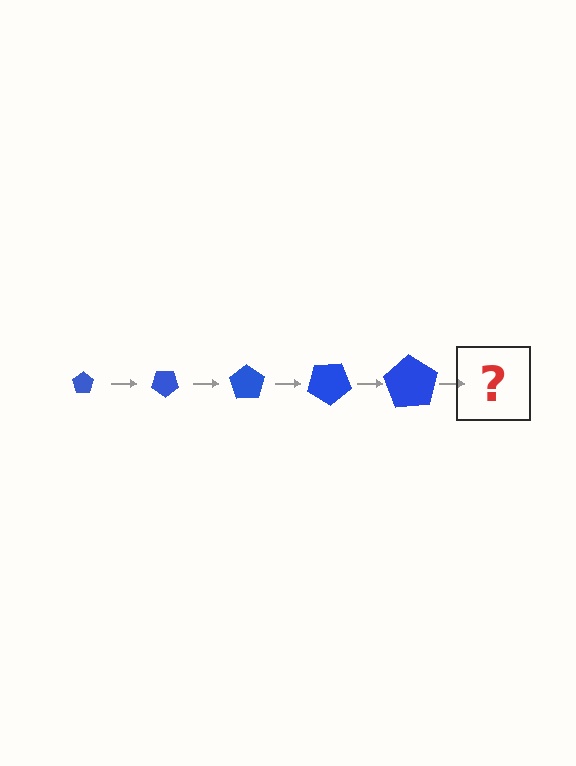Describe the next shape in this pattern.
It should be a pentagon, larger than the previous one and rotated 175 degrees from the start.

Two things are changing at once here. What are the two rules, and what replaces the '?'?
The two rules are that the pentagon grows larger each step and it rotates 35 degrees each step. The '?' should be a pentagon, larger than the previous one and rotated 175 degrees from the start.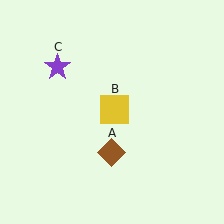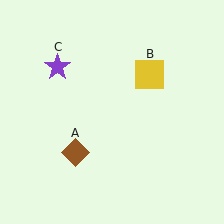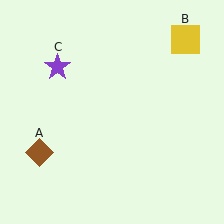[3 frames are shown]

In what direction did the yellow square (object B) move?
The yellow square (object B) moved up and to the right.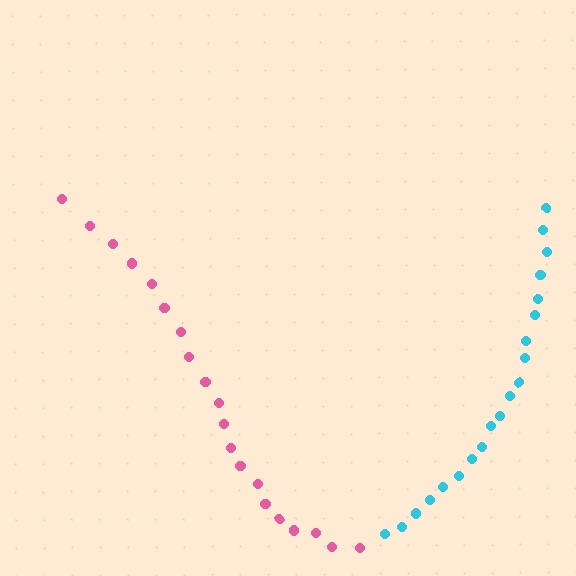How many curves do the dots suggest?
There are 2 distinct paths.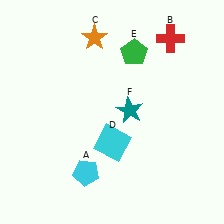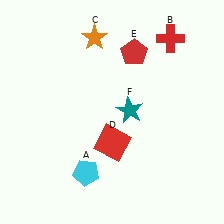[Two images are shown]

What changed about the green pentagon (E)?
In Image 1, E is green. In Image 2, it changed to red.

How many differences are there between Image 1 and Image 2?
There are 2 differences between the two images.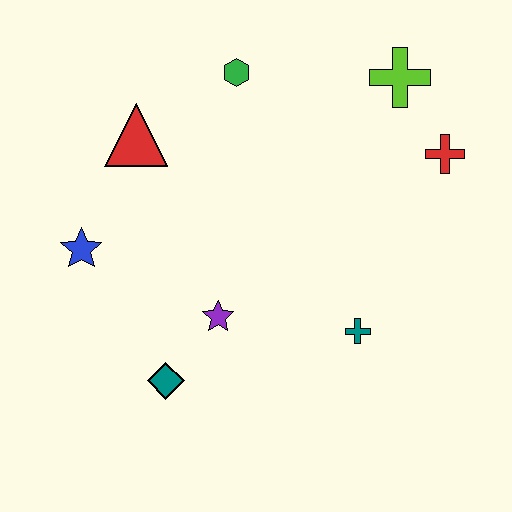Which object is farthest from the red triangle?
The red cross is farthest from the red triangle.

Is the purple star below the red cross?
Yes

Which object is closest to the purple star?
The teal diamond is closest to the purple star.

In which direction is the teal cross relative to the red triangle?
The teal cross is to the right of the red triangle.